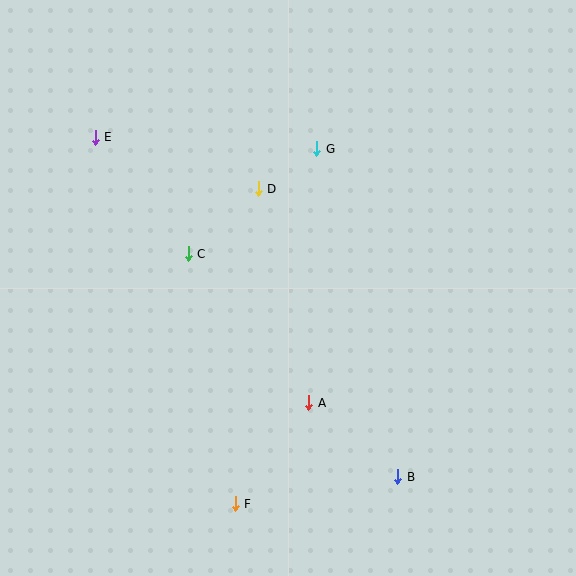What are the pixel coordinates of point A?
Point A is at (309, 403).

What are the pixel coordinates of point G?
Point G is at (317, 149).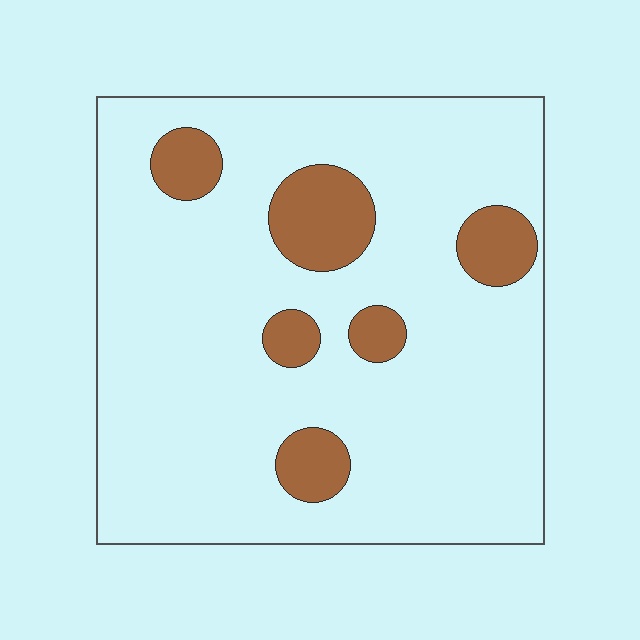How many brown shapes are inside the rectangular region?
6.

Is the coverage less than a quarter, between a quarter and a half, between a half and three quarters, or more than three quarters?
Less than a quarter.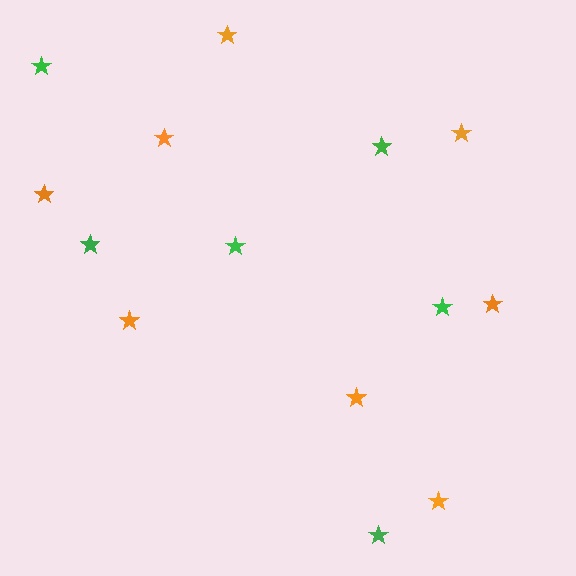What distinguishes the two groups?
There are 2 groups: one group of orange stars (8) and one group of green stars (6).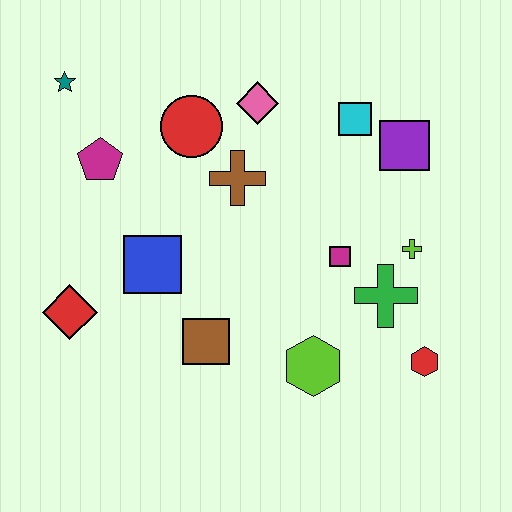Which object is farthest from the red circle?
The red hexagon is farthest from the red circle.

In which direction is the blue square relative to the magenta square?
The blue square is to the left of the magenta square.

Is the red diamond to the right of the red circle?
No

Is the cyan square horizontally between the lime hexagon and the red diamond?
No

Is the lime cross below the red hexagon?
No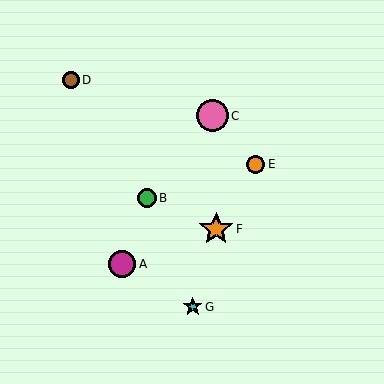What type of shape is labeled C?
Shape C is a pink circle.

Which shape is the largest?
The orange star (labeled F) is the largest.